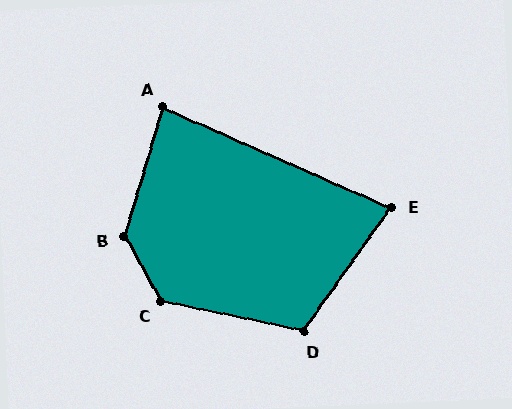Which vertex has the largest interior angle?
B, at approximately 134 degrees.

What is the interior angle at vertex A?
Approximately 82 degrees (acute).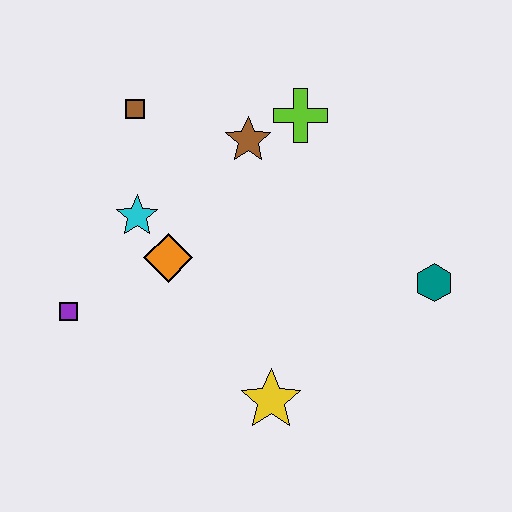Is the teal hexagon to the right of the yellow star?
Yes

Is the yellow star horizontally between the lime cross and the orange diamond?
Yes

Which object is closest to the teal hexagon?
The yellow star is closest to the teal hexagon.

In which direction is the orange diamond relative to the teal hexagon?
The orange diamond is to the left of the teal hexagon.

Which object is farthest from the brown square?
The teal hexagon is farthest from the brown square.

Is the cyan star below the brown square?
Yes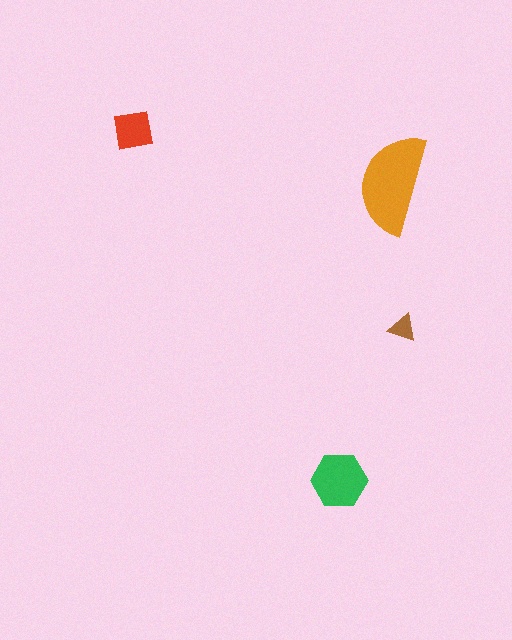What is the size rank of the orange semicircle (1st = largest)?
1st.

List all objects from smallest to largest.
The brown triangle, the red square, the green hexagon, the orange semicircle.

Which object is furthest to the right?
The brown triangle is rightmost.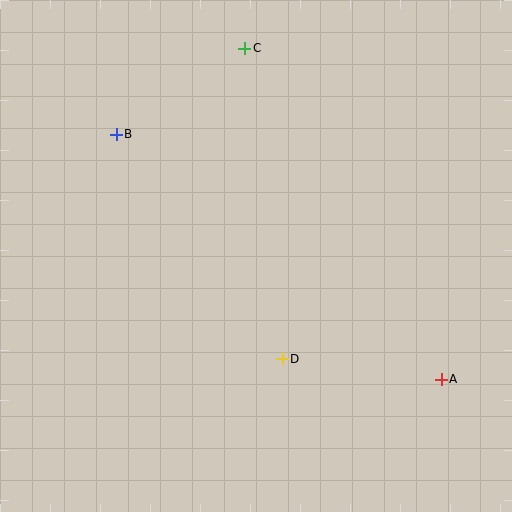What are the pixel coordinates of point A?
Point A is at (441, 379).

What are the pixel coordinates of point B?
Point B is at (116, 135).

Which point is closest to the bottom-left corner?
Point D is closest to the bottom-left corner.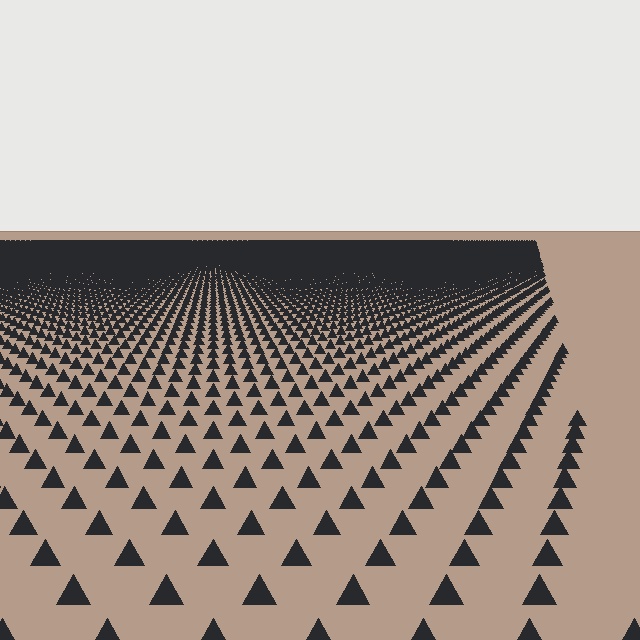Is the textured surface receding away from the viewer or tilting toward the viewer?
The surface is receding away from the viewer. Texture elements get smaller and denser toward the top.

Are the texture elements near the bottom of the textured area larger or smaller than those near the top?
Larger. Near the bottom, elements are closer to the viewer and appear at a bigger on-screen size.